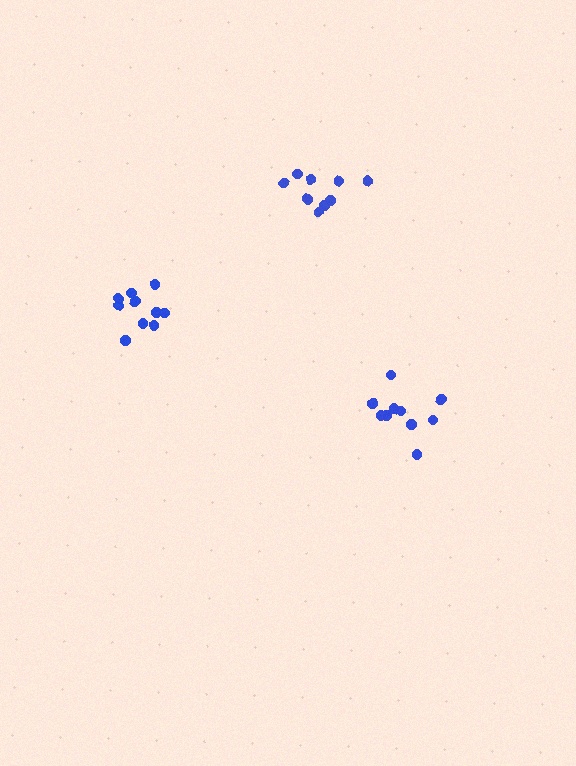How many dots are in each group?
Group 1: 10 dots, Group 2: 10 dots, Group 3: 9 dots (29 total).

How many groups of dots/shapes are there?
There are 3 groups.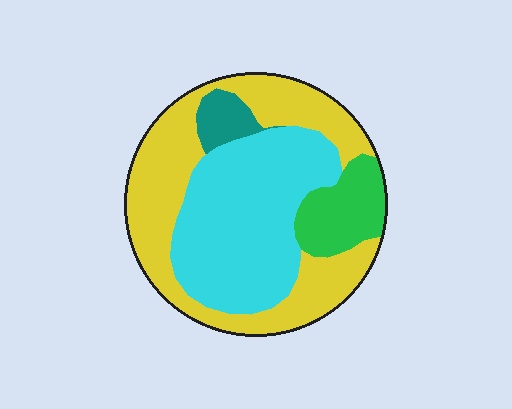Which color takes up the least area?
Teal, at roughly 5%.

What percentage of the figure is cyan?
Cyan covers 40% of the figure.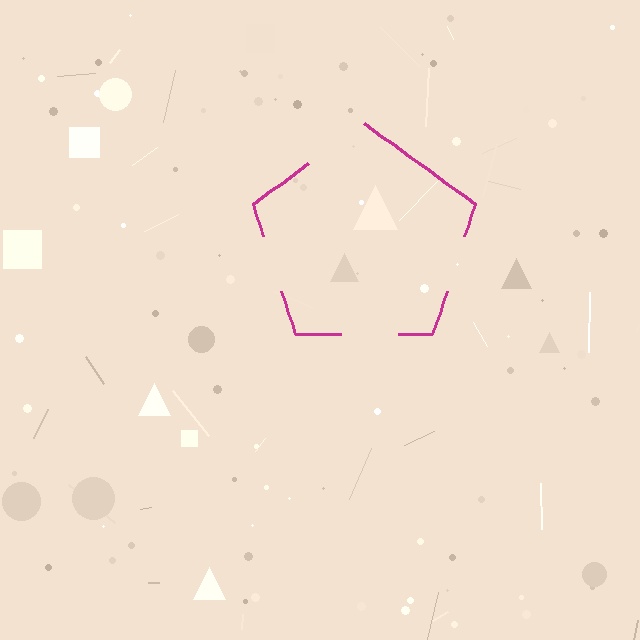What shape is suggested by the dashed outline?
The dashed outline suggests a pentagon.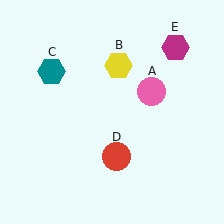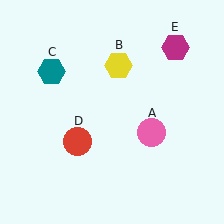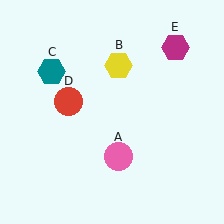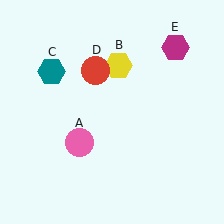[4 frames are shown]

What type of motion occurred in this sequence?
The pink circle (object A), red circle (object D) rotated clockwise around the center of the scene.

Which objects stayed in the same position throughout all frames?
Yellow hexagon (object B) and teal hexagon (object C) and magenta hexagon (object E) remained stationary.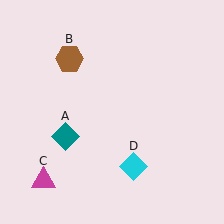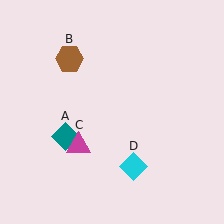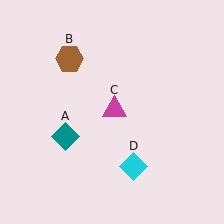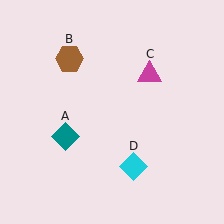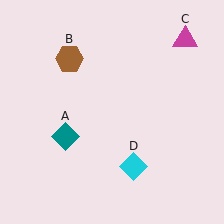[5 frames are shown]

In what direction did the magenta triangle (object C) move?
The magenta triangle (object C) moved up and to the right.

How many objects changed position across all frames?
1 object changed position: magenta triangle (object C).